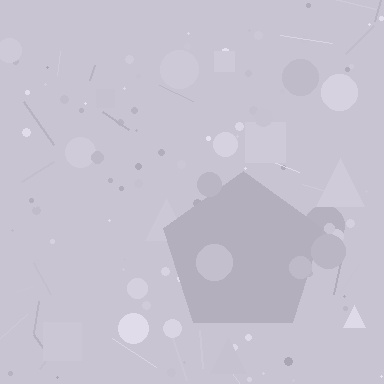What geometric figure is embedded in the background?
A pentagon is embedded in the background.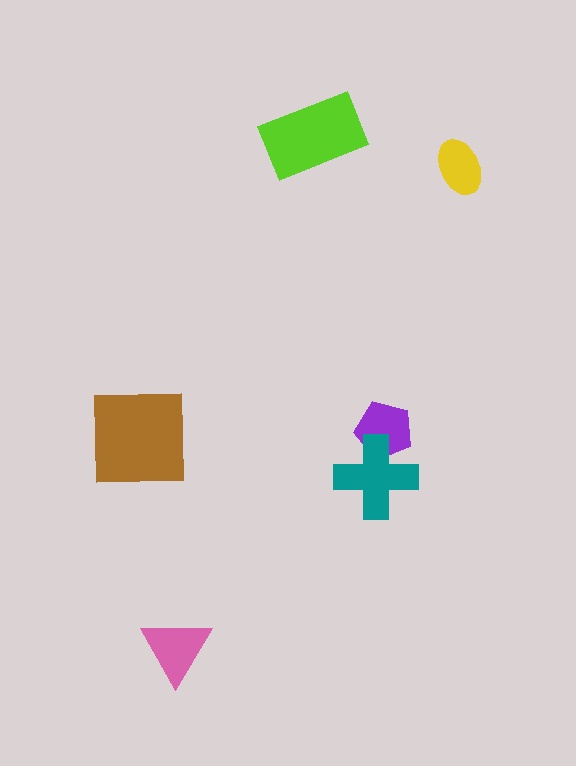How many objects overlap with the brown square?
0 objects overlap with the brown square.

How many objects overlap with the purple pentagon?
1 object overlaps with the purple pentagon.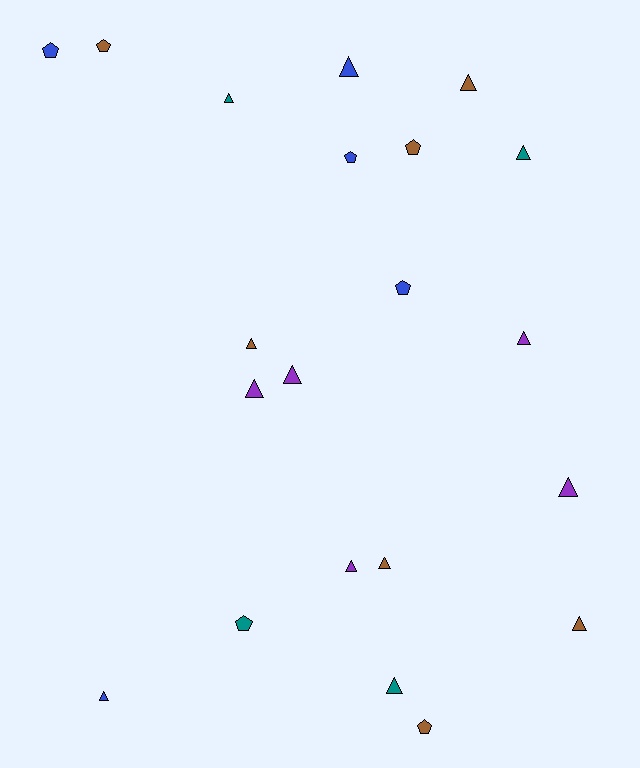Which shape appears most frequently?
Triangle, with 14 objects.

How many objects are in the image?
There are 21 objects.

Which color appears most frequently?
Brown, with 7 objects.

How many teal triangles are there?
There are 3 teal triangles.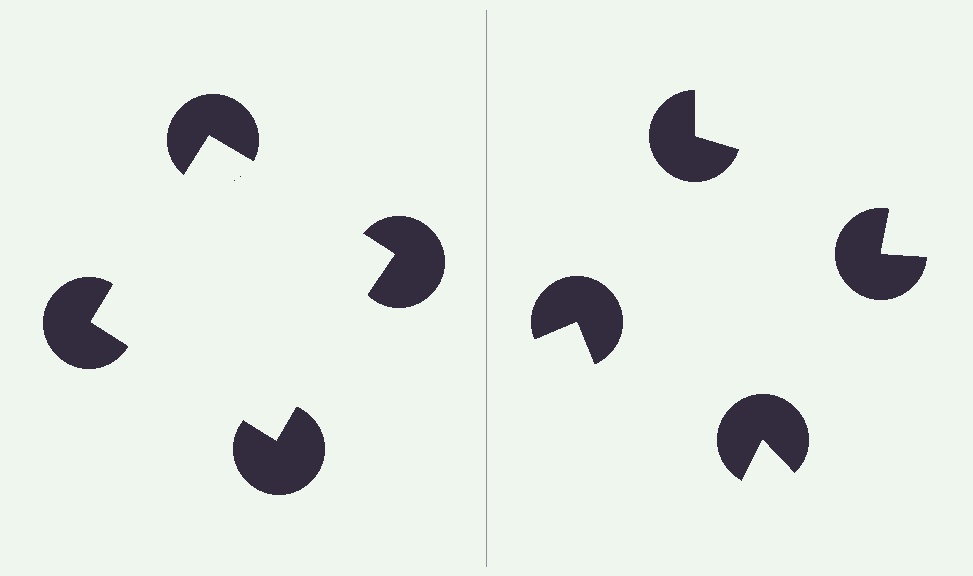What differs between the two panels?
The pac-man discs are positioned identically on both sides; only the wedge orientations differ. On the left they align to a square; on the right they are misaligned.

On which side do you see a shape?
An illusory square appears on the left side. On the right side the wedge cuts are rotated, so no coherent shape forms.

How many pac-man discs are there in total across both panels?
8 — 4 on each side.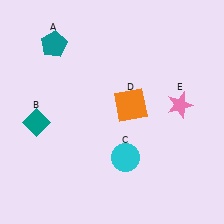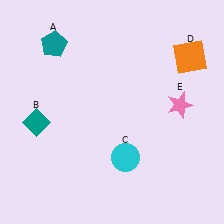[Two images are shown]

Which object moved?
The orange square (D) moved right.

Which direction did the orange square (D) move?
The orange square (D) moved right.